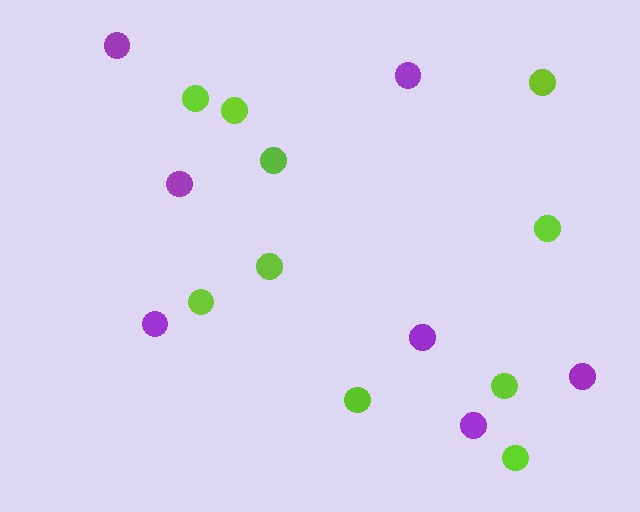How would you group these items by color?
There are 2 groups: one group of purple circles (7) and one group of lime circles (10).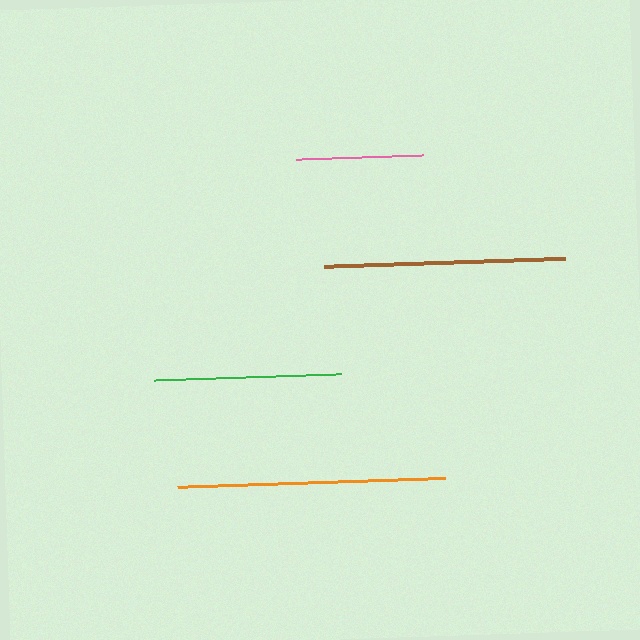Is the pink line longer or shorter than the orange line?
The orange line is longer than the pink line.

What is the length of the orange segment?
The orange segment is approximately 268 pixels long.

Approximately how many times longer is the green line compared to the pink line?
The green line is approximately 1.5 times the length of the pink line.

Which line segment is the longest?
The orange line is the longest at approximately 268 pixels.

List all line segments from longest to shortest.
From longest to shortest: orange, brown, green, pink.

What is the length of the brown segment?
The brown segment is approximately 241 pixels long.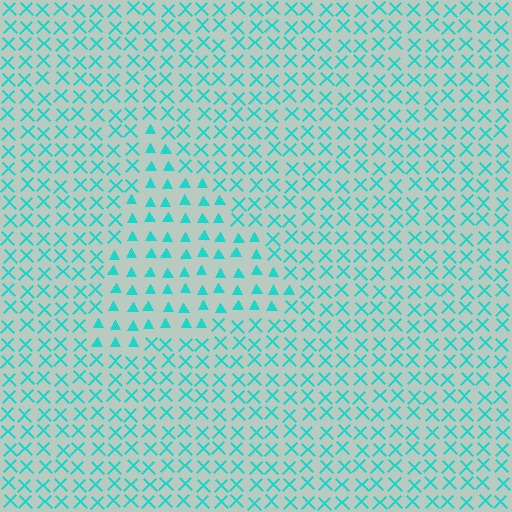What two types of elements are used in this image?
The image uses triangles inside the triangle region and X marks outside it.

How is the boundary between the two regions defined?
The boundary is defined by a change in element shape: triangles inside vs. X marks outside. All elements share the same color and spacing.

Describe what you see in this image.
The image is filled with small cyan elements arranged in a uniform grid. A triangle-shaped region contains triangles, while the surrounding area contains X marks. The boundary is defined purely by the change in element shape.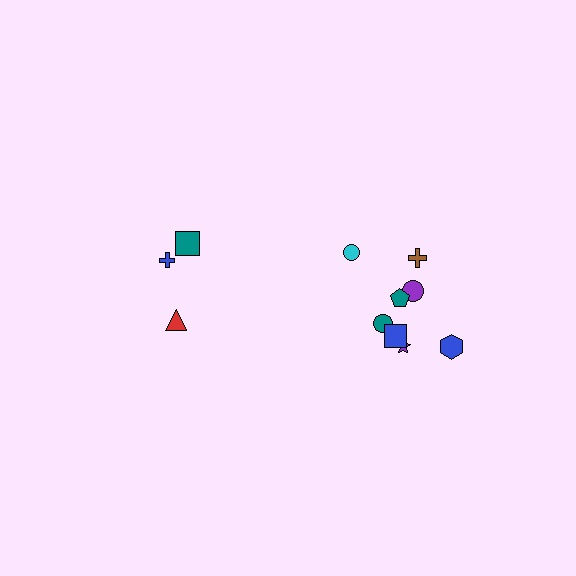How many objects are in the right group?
There are 8 objects.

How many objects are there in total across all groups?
There are 11 objects.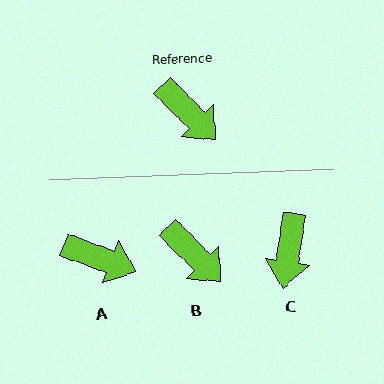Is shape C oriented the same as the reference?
No, it is off by about 54 degrees.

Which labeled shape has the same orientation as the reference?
B.